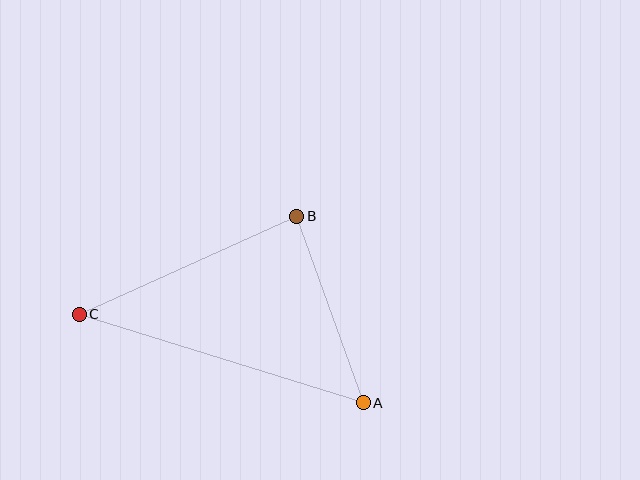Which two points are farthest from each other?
Points A and C are farthest from each other.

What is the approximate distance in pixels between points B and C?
The distance between B and C is approximately 238 pixels.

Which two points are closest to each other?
Points A and B are closest to each other.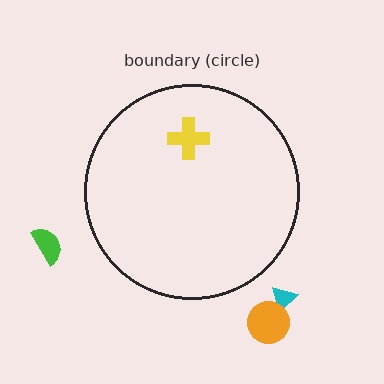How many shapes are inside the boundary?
1 inside, 3 outside.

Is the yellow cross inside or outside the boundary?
Inside.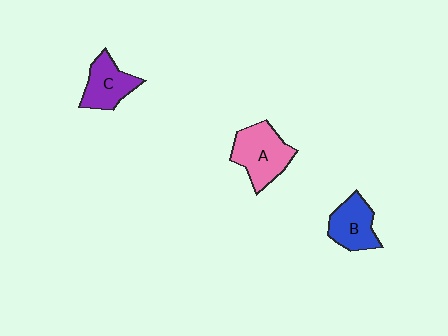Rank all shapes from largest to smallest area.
From largest to smallest: A (pink), B (blue), C (purple).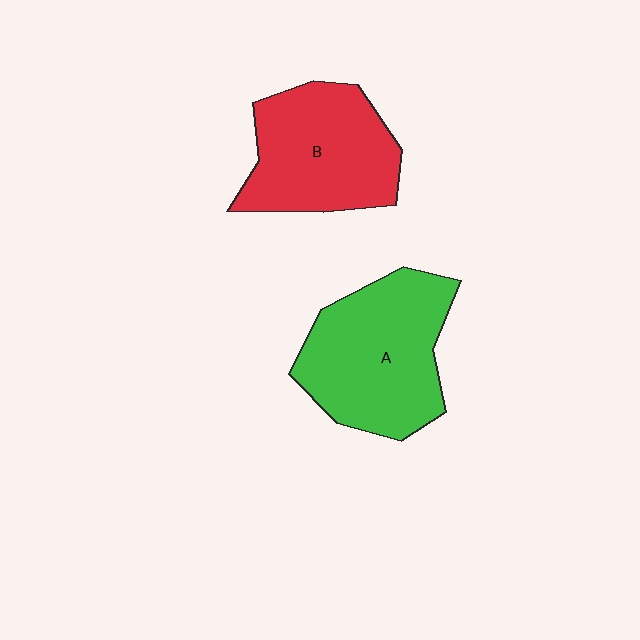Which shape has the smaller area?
Shape B (red).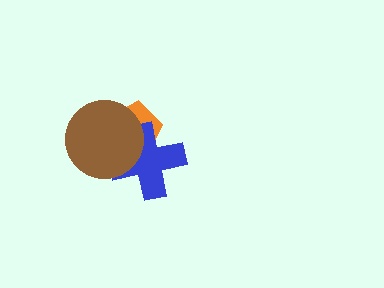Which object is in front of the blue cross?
The brown circle is in front of the blue cross.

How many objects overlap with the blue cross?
2 objects overlap with the blue cross.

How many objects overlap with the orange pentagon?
2 objects overlap with the orange pentagon.